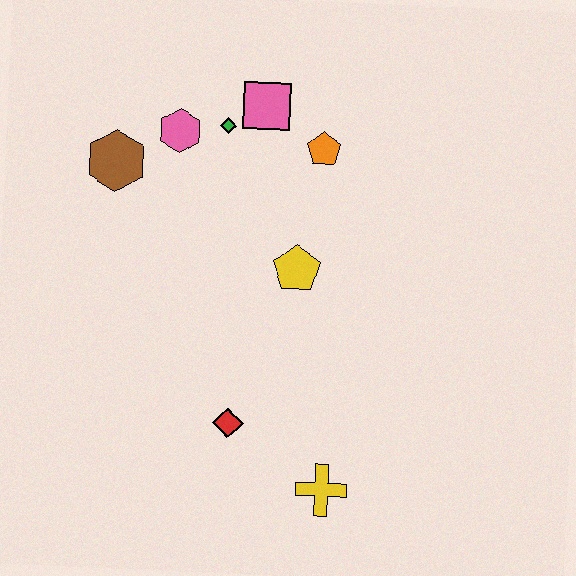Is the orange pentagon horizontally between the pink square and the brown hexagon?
No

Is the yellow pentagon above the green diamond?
No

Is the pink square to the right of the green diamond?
Yes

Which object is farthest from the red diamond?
The pink square is farthest from the red diamond.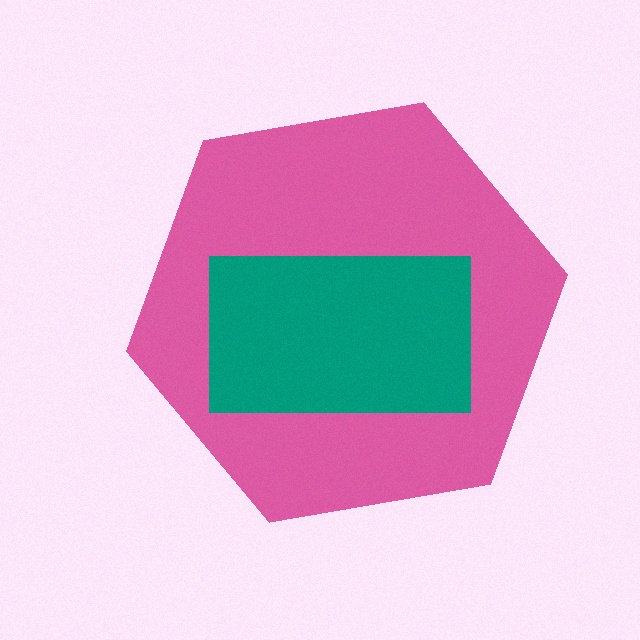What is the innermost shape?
The teal rectangle.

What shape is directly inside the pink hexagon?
The teal rectangle.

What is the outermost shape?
The pink hexagon.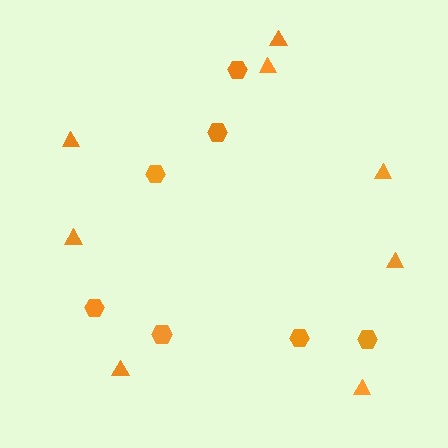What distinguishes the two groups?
There are 2 groups: one group of triangles (8) and one group of hexagons (7).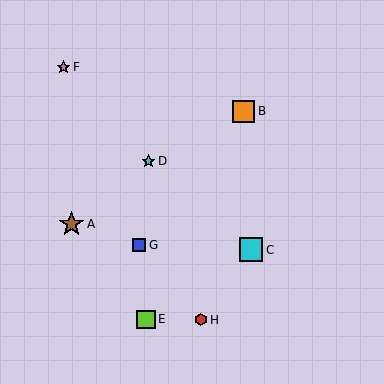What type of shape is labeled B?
Shape B is an orange square.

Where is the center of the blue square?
The center of the blue square is at (139, 245).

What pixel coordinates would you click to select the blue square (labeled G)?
Click at (139, 245) to select the blue square G.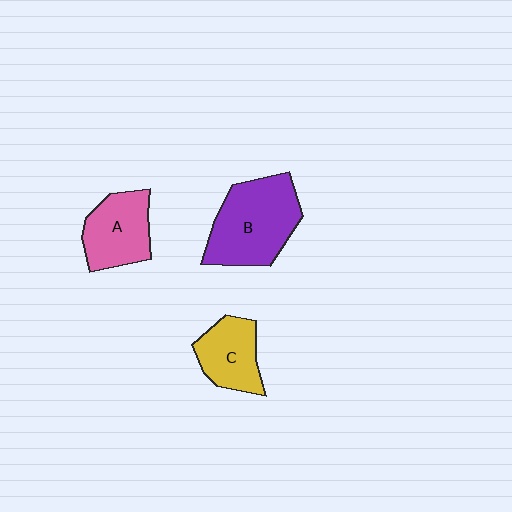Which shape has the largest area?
Shape B (purple).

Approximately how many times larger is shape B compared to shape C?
Approximately 1.7 times.